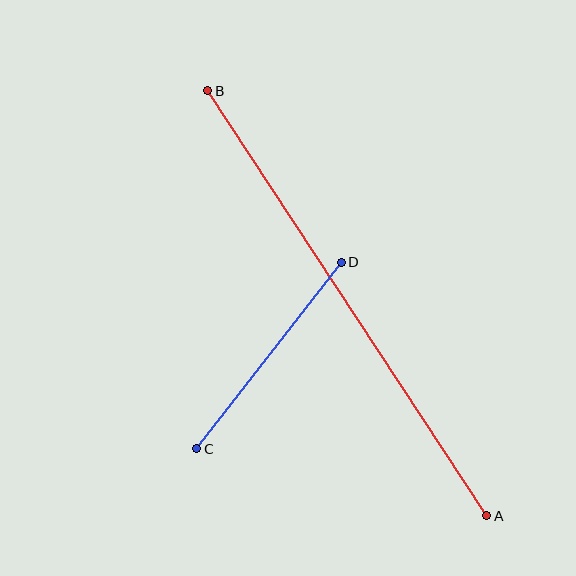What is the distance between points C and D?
The distance is approximately 236 pixels.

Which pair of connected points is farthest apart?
Points A and B are farthest apart.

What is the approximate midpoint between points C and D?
The midpoint is at approximately (269, 355) pixels.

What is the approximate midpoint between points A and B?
The midpoint is at approximately (347, 303) pixels.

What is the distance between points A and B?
The distance is approximately 509 pixels.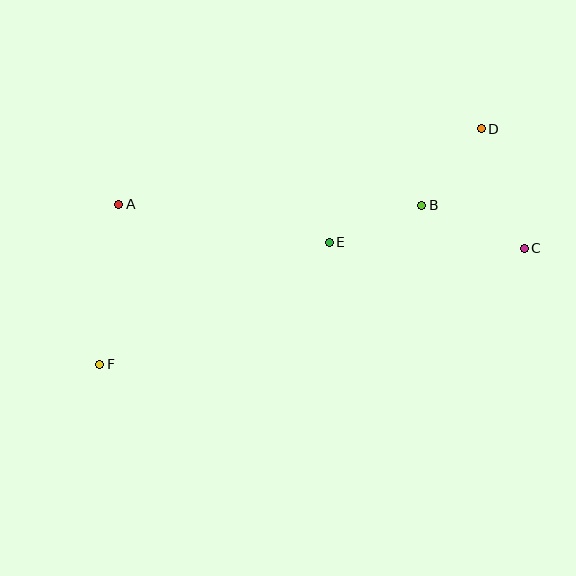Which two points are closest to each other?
Points B and D are closest to each other.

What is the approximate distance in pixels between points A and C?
The distance between A and C is approximately 408 pixels.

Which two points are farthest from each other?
Points D and F are farthest from each other.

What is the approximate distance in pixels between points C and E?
The distance between C and E is approximately 195 pixels.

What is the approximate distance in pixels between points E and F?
The distance between E and F is approximately 260 pixels.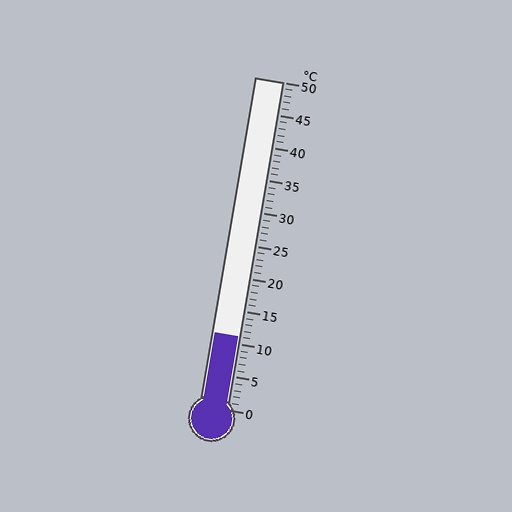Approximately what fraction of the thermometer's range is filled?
The thermometer is filled to approximately 20% of its range.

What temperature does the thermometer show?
The thermometer shows approximately 11°C.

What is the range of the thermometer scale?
The thermometer scale ranges from 0°C to 50°C.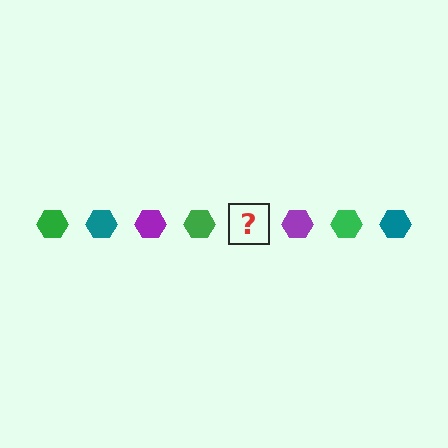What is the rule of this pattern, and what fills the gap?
The rule is that the pattern cycles through green, teal, purple hexagons. The gap should be filled with a teal hexagon.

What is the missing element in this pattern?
The missing element is a teal hexagon.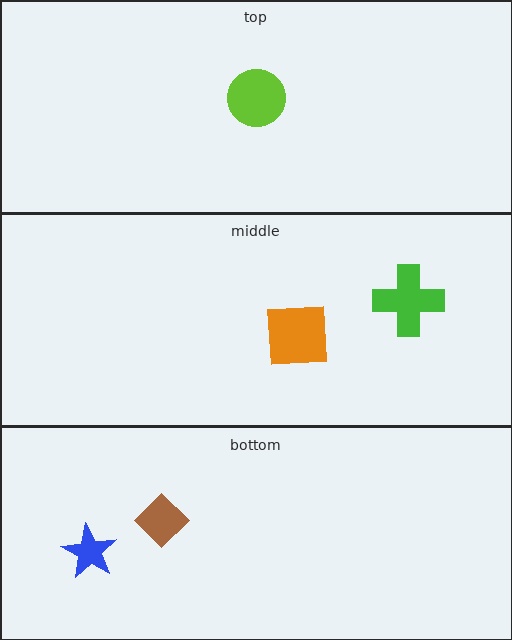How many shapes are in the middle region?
2.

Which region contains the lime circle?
The top region.